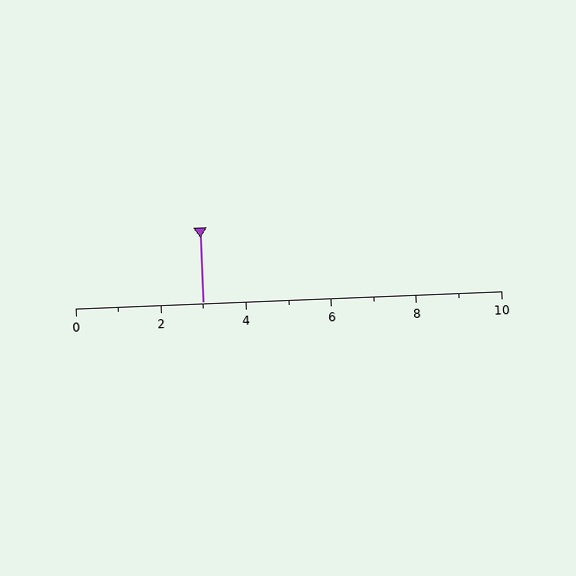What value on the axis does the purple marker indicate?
The marker indicates approximately 3.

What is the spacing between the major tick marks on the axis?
The major ticks are spaced 2 apart.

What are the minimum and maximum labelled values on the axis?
The axis runs from 0 to 10.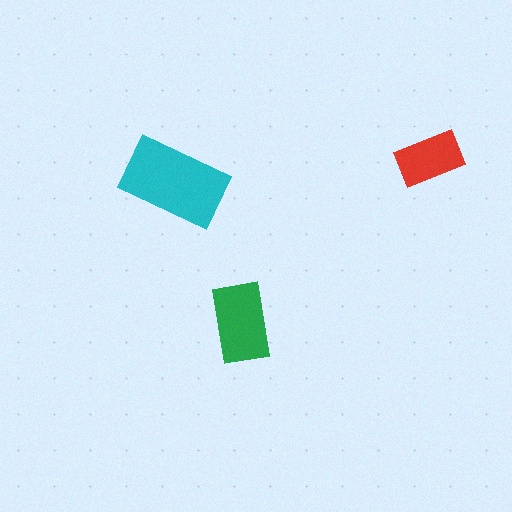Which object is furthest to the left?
The cyan rectangle is leftmost.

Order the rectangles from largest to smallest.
the cyan one, the green one, the red one.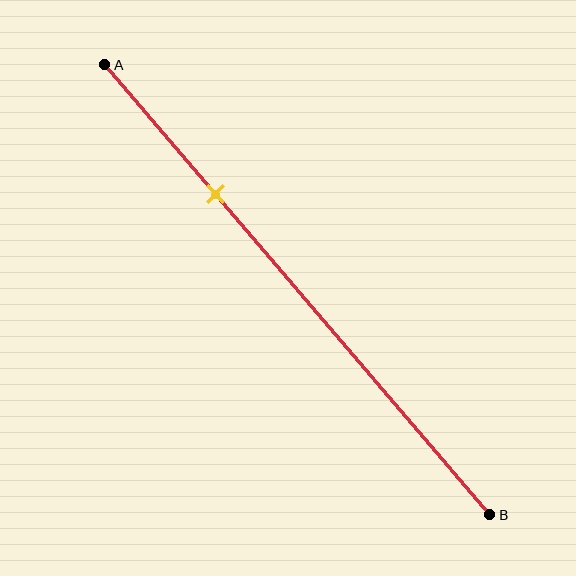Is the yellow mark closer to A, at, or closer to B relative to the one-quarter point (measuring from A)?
The yellow mark is closer to point B than the one-quarter point of segment AB.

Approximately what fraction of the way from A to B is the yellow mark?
The yellow mark is approximately 30% of the way from A to B.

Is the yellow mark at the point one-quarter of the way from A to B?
No, the mark is at about 30% from A, not at the 25% one-quarter point.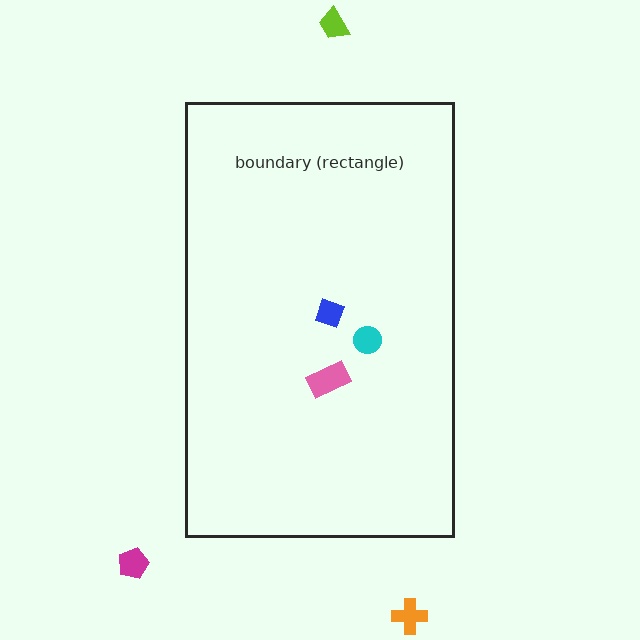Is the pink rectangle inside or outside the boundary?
Inside.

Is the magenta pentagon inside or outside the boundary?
Outside.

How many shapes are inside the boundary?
3 inside, 3 outside.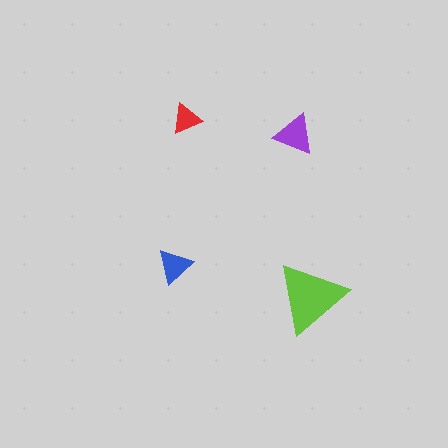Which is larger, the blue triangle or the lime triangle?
The lime one.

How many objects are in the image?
There are 4 objects in the image.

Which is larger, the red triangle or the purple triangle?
The purple one.